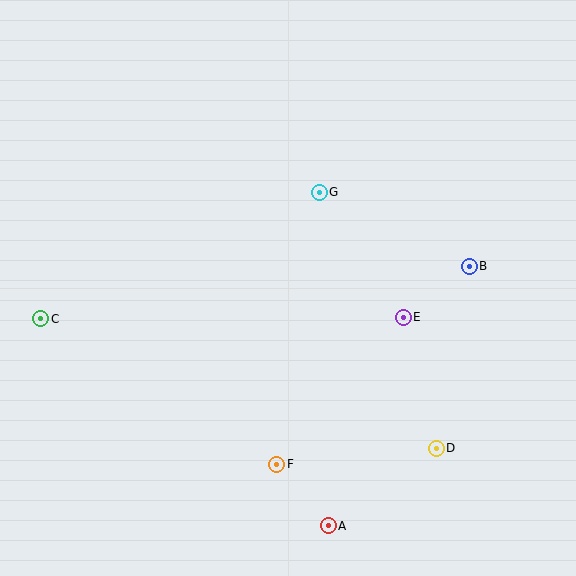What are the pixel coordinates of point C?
Point C is at (41, 319).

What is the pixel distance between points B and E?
The distance between B and E is 84 pixels.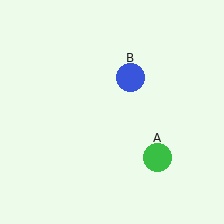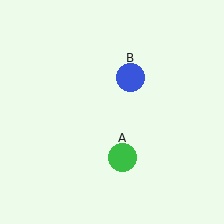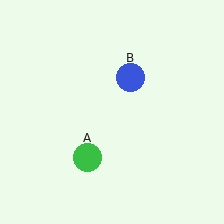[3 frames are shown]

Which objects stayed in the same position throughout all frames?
Blue circle (object B) remained stationary.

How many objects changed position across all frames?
1 object changed position: green circle (object A).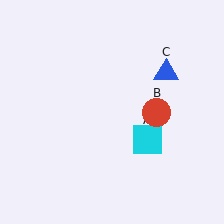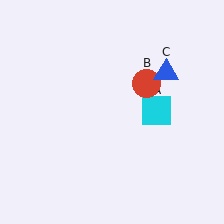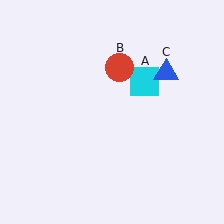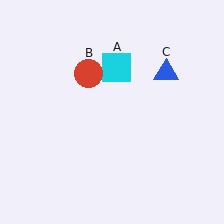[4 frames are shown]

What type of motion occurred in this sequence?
The cyan square (object A), red circle (object B) rotated counterclockwise around the center of the scene.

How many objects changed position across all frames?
2 objects changed position: cyan square (object A), red circle (object B).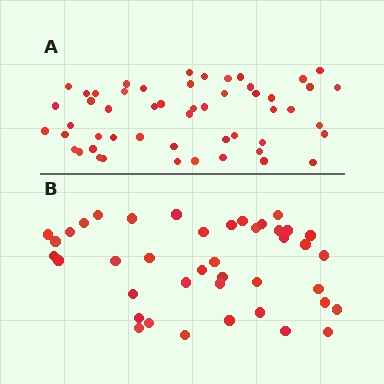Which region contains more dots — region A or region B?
Region A (the top region) has more dots.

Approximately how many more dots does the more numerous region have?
Region A has roughly 12 or so more dots than region B.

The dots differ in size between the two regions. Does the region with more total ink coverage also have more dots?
No. Region B has more total ink coverage because its dots are larger, but region A actually contains more individual dots. Total area can be misleading — the number of items is what matters here.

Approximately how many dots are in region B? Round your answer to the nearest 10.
About 40 dots. (The exact count is 41, which rounds to 40.)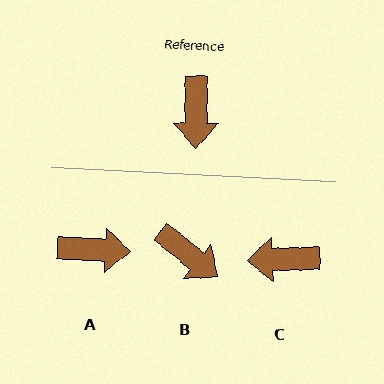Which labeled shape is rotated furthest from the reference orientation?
A, about 88 degrees away.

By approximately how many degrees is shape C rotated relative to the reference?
Approximately 88 degrees clockwise.